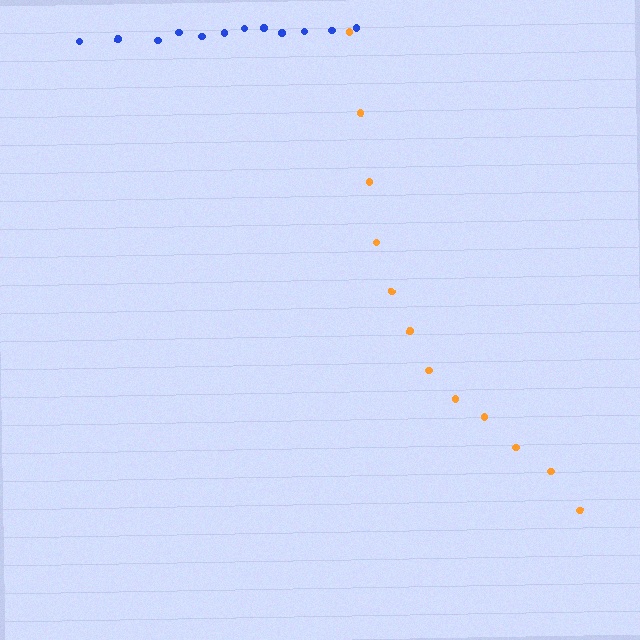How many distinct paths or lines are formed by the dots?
There are 2 distinct paths.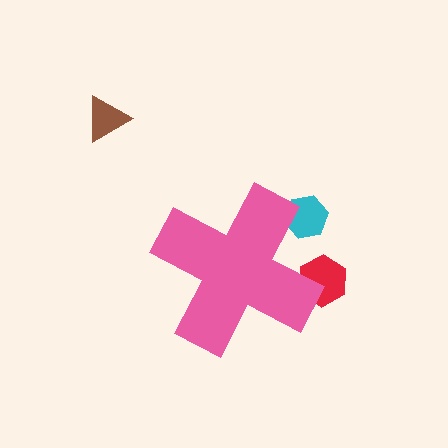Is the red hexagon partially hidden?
Yes, the red hexagon is partially hidden behind the pink cross.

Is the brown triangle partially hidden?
No, the brown triangle is fully visible.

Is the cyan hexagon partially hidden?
Yes, the cyan hexagon is partially hidden behind the pink cross.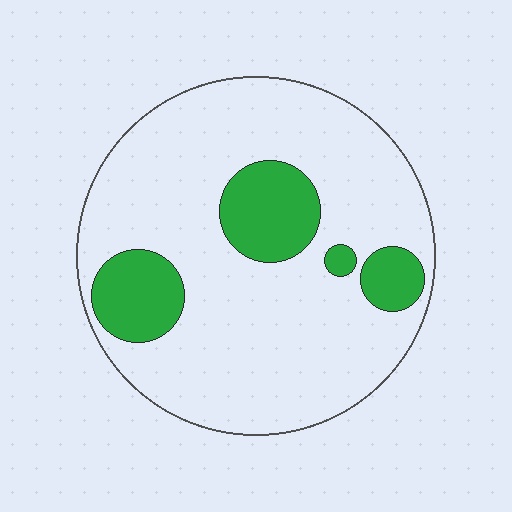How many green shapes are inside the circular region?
4.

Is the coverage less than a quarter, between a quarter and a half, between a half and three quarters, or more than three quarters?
Less than a quarter.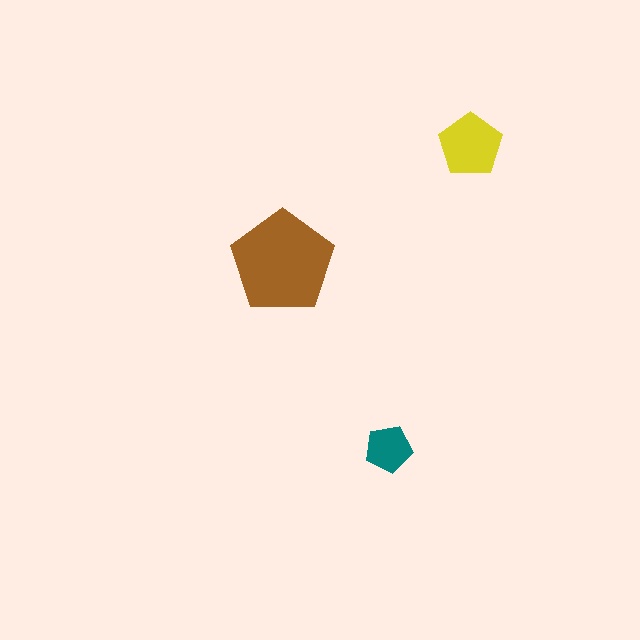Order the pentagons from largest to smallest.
the brown one, the yellow one, the teal one.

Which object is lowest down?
The teal pentagon is bottommost.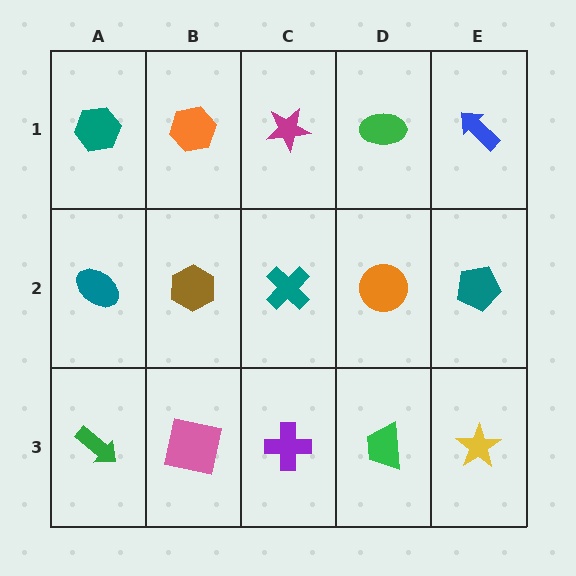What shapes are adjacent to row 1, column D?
An orange circle (row 2, column D), a magenta star (row 1, column C), a blue arrow (row 1, column E).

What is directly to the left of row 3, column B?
A green arrow.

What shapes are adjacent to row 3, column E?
A teal pentagon (row 2, column E), a green trapezoid (row 3, column D).